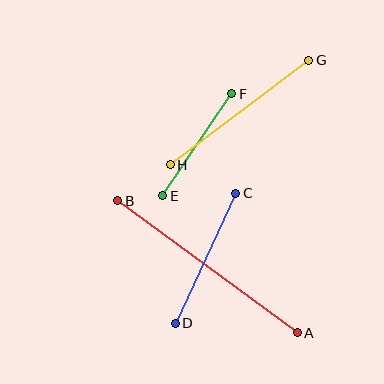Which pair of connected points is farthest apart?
Points A and B are farthest apart.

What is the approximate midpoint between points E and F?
The midpoint is at approximately (197, 145) pixels.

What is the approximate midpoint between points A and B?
The midpoint is at approximately (208, 267) pixels.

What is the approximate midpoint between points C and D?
The midpoint is at approximately (205, 258) pixels.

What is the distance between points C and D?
The distance is approximately 143 pixels.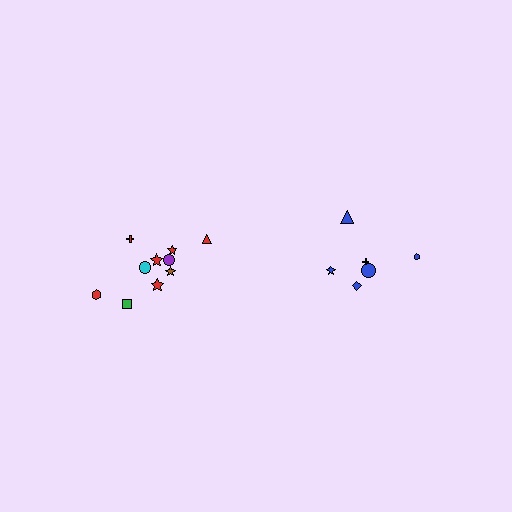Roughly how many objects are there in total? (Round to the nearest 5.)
Roughly 15 objects in total.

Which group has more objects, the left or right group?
The left group.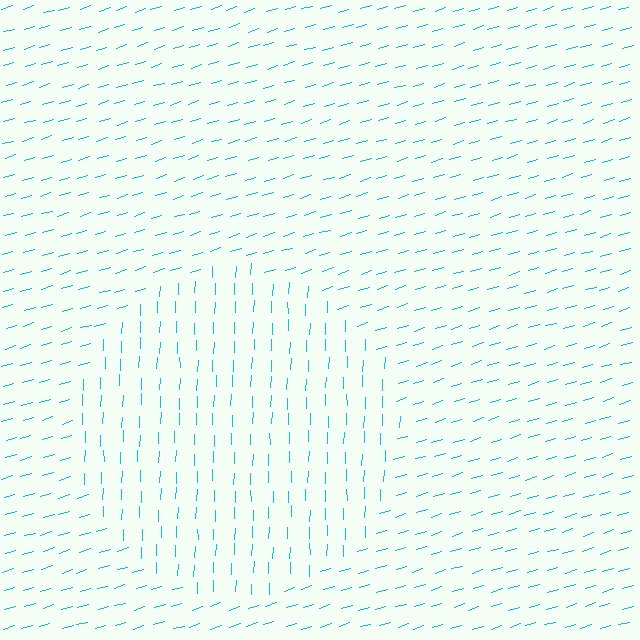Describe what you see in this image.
The image is filled with small cyan line segments. A circle region in the image has lines oriented differently from the surrounding lines, creating a visible texture boundary.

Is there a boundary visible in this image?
Yes, there is a texture boundary formed by a change in line orientation.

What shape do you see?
I see a circle.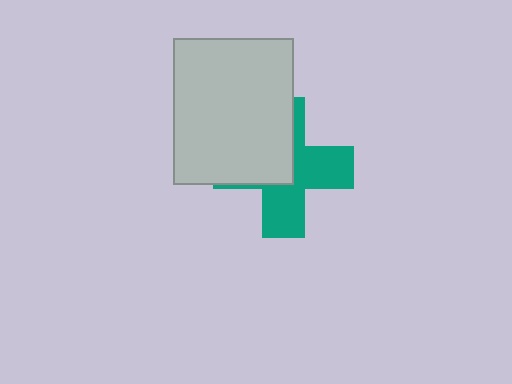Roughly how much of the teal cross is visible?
About half of it is visible (roughly 54%).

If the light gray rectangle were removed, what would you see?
You would see the complete teal cross.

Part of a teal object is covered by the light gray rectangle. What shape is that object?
It is a cross.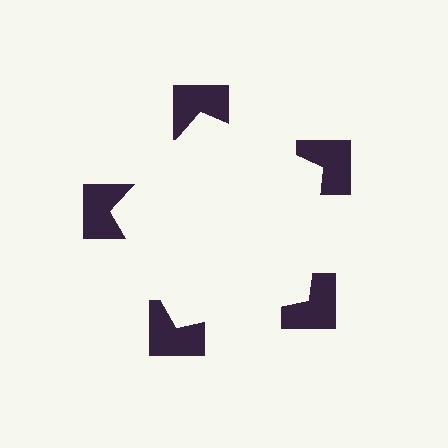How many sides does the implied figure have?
5 sides.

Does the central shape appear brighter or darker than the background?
It typically appears slightly brighter than the background, even though no actual brightness change is drawn.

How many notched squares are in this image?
There are 5 — one at each vertex of the illusory pentagon.